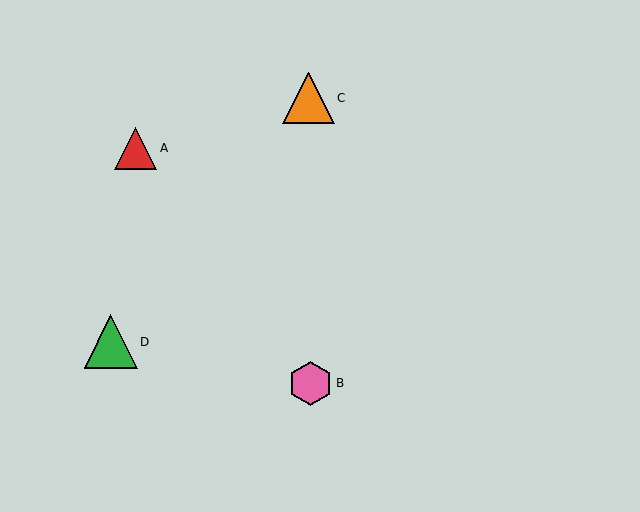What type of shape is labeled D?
Shape D is a green triangle.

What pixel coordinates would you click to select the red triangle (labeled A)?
Click at (136, 148) to select the red triangle A.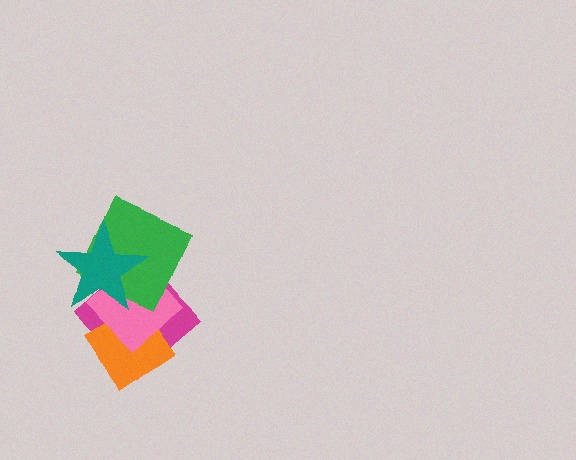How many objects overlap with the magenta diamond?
4 objects overlap with the magenta diamond.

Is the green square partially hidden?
Yes, it is partially covered by another shape.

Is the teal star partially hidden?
No, no other shape covers it.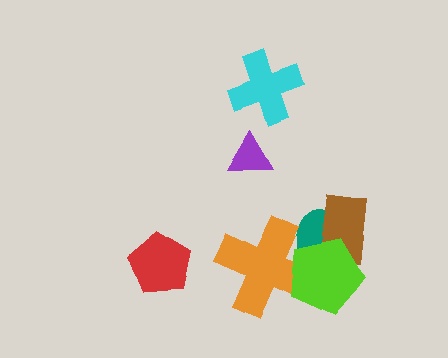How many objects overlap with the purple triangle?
0 objects overlap with the purple triangle.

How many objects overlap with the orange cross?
2 objects overlap with the orange cross.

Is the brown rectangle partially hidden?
Yes, it is partially covered by another shape.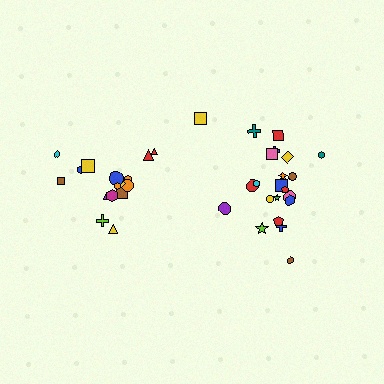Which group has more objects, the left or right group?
The right group.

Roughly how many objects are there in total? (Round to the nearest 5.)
Roughly 40 objects in total.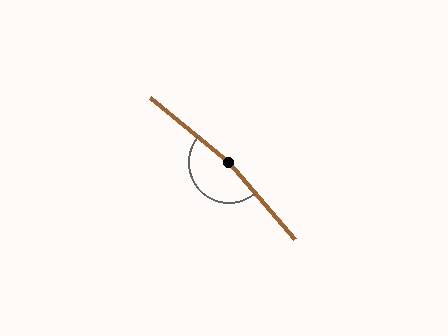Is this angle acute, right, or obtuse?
It is obtuse.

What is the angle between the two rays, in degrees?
Approximately 170 degrees.